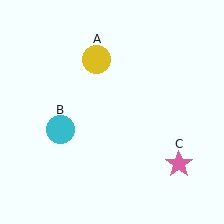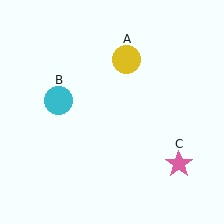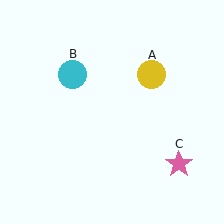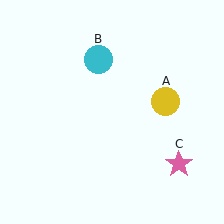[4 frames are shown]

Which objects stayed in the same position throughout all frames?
Pink star (object C) remained stationary.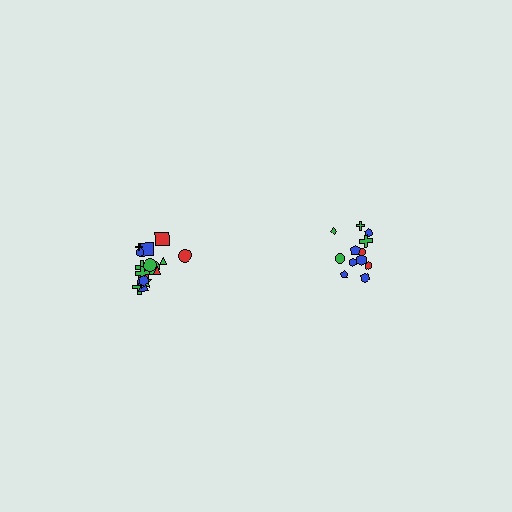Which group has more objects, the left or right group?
The left group.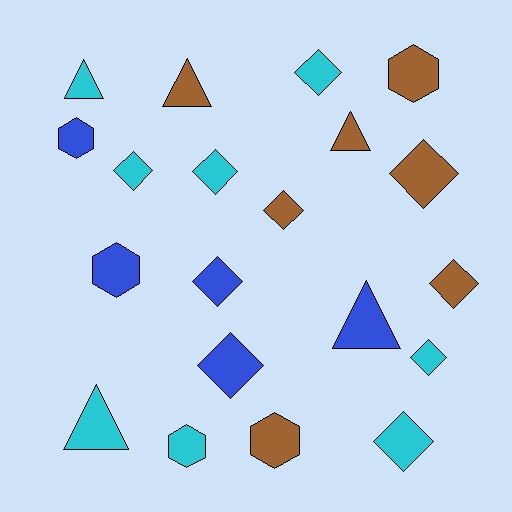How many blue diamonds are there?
There are 2 blue diamonds.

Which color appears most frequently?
Cyan, with 8 objects.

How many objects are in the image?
There are 20 objects.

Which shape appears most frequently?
Diamond, with 10 objects.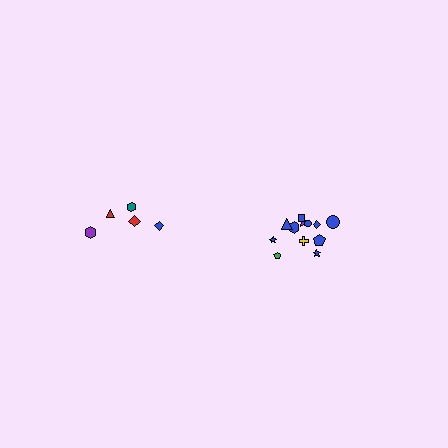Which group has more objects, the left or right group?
The right group.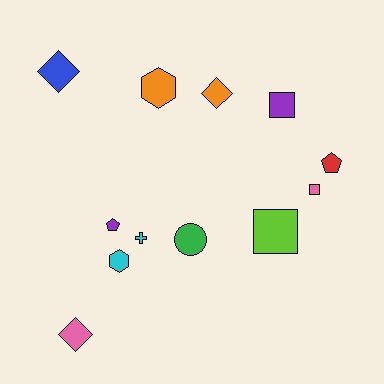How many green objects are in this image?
There is 1 green object.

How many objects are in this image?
There are 12 objects.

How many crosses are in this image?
There is 1 cross.